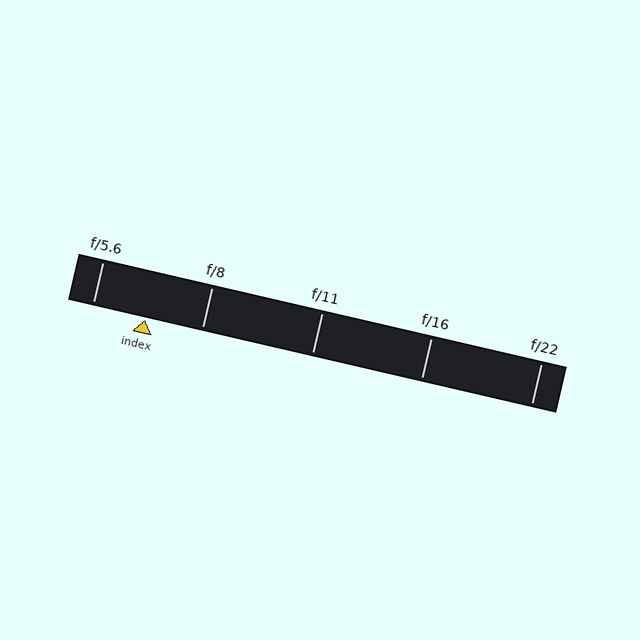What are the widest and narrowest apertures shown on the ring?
The widest aperture shown is f/5.6 and the narrowest is f/22.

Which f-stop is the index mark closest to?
The index mark is closest to f/5.6.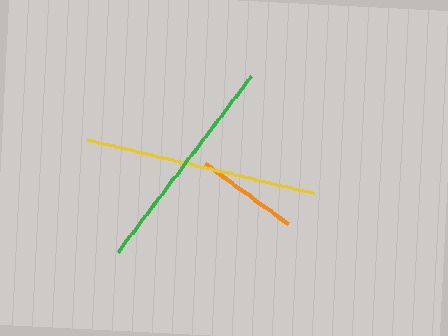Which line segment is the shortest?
The orange line is the shortest at approximately 103 pixels.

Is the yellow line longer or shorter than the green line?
The yellow line is longer than the green line.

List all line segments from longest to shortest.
From longest to shortest: yellow, green, orange.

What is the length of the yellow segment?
The yellow segment is approximately 233 pixels long.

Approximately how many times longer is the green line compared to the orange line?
The green line is approximately 2.1 times the length of the orange line.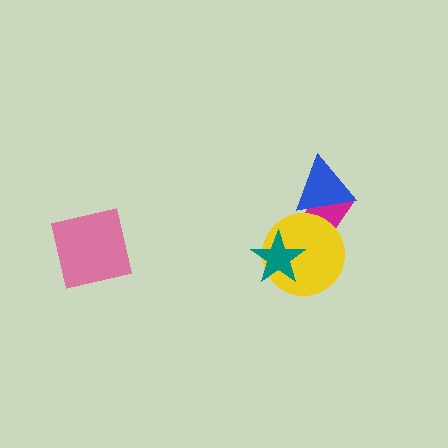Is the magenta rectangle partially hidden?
Yes, it is partially covered by another shape.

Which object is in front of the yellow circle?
The teal star is in front of the yellow circle.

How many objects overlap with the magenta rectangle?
2 objects overlap with the magenta rectangle.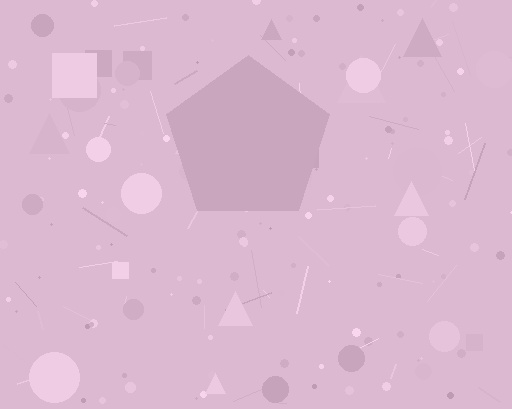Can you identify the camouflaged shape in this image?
The camouflaged shape is a pentagon.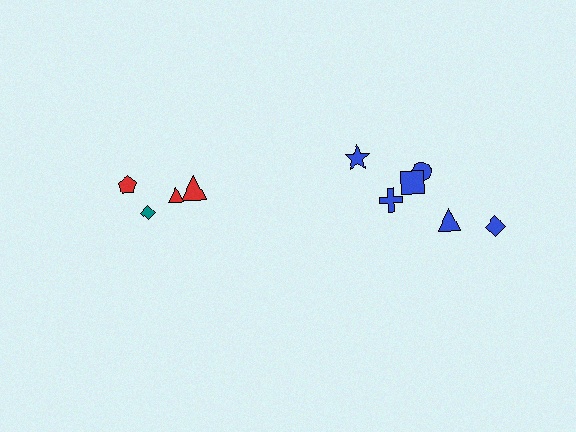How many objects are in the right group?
There are 6 objects.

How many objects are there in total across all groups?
There are 10 objects.